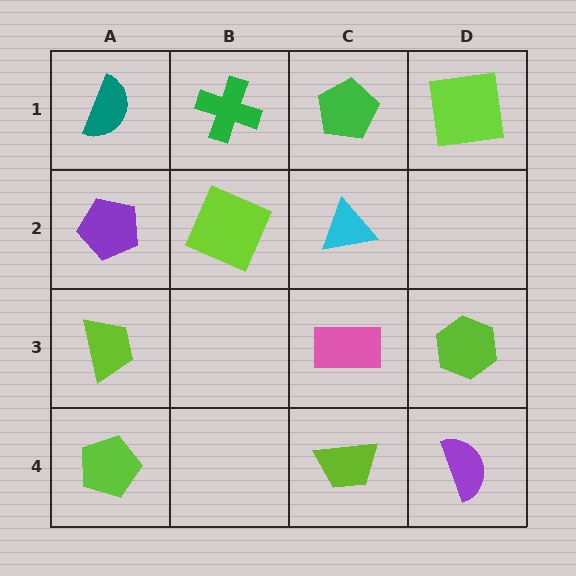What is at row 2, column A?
A purple pentagon.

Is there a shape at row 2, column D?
No, that cell is empty.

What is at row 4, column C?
A lime trapezoid.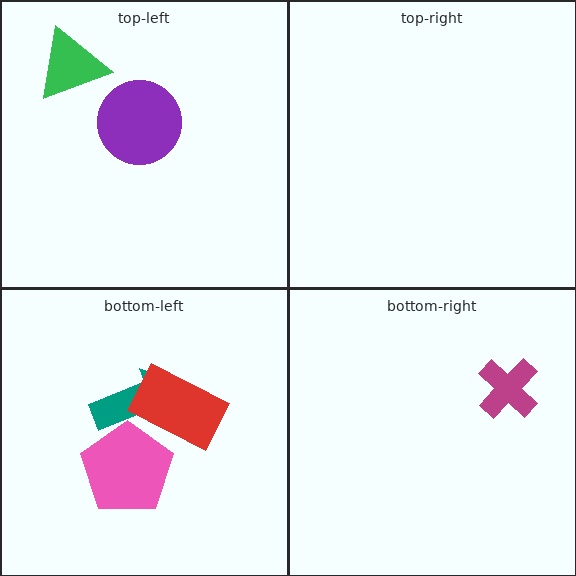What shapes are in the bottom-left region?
The teal arrow, the red rectangle, the pink pentagon.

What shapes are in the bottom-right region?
The magenta cross.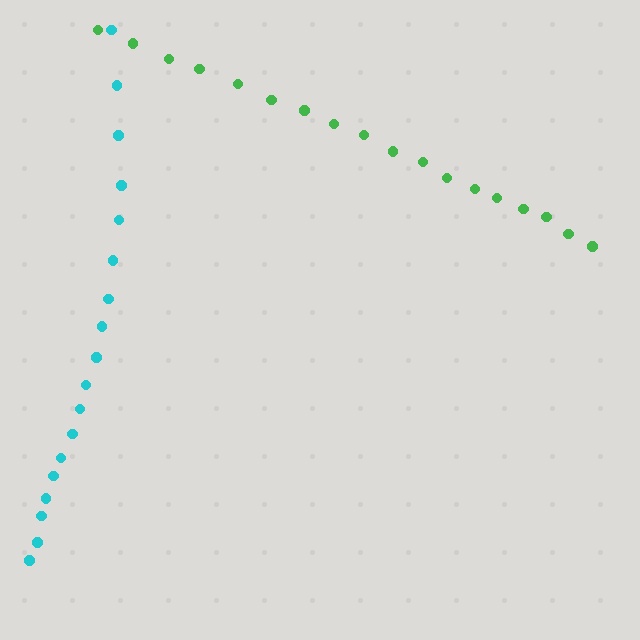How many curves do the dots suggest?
There are 2 distinct paths.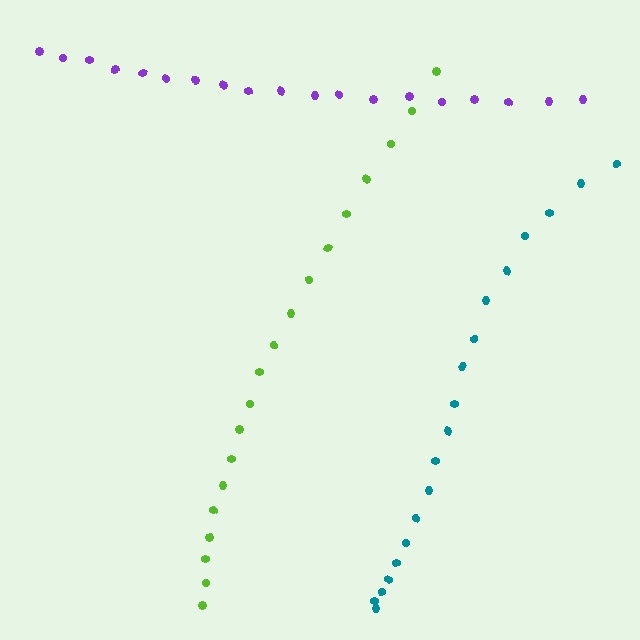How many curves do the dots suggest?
There are 3 distinct paths.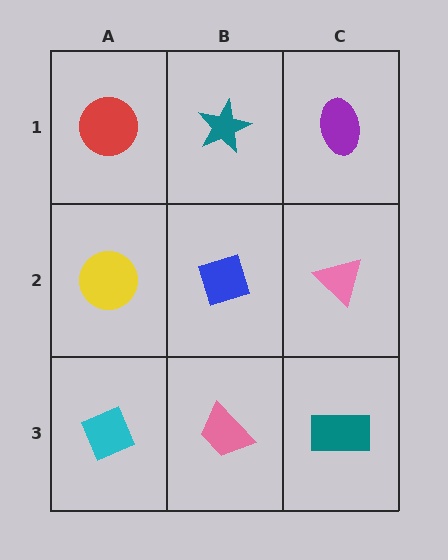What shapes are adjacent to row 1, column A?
A yellow circle (row 2, column A), a teal star (row 1, column B).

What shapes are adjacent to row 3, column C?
A pink triangle (row 2, column C), a pink trapezoid (row 3, column B).